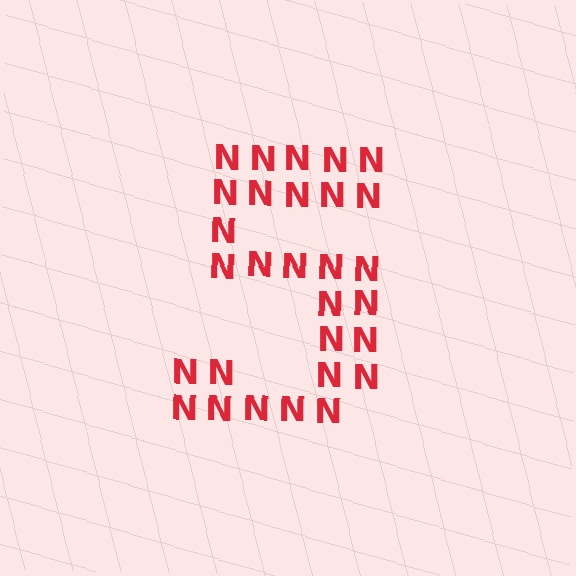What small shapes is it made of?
It is made of small letter N's.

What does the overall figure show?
The overall figure shows the digit 5.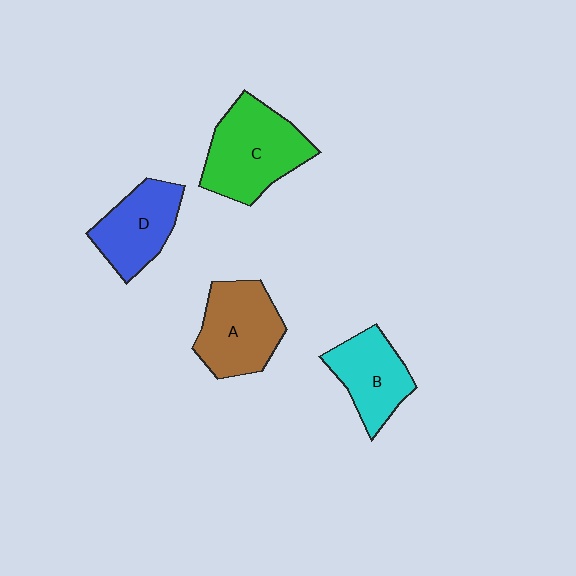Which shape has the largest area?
Shape C (green).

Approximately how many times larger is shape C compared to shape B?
Approximately 1.4 times.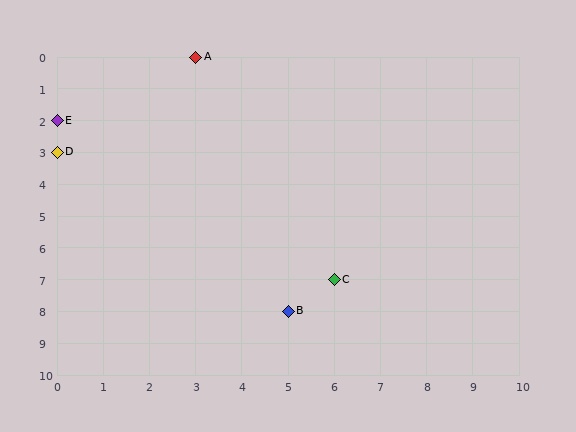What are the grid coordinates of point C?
Point C is at grid coordinates (6, 7).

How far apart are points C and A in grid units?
Points C and A are 3 columns and 7 rows apart (about 7.6 grid units diagonally).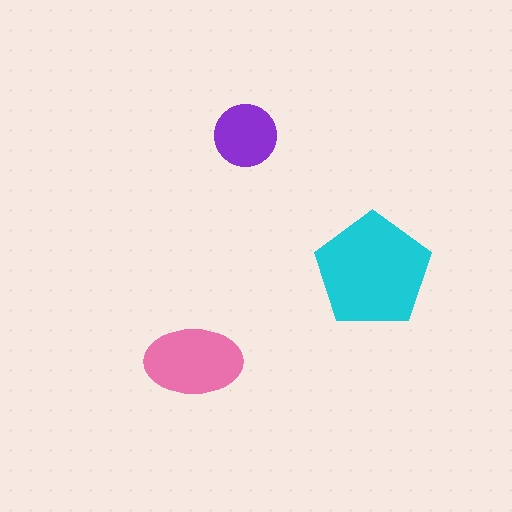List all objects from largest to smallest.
The cyan pentagon, the pink ellipse, the purple circle.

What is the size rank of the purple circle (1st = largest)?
3rd.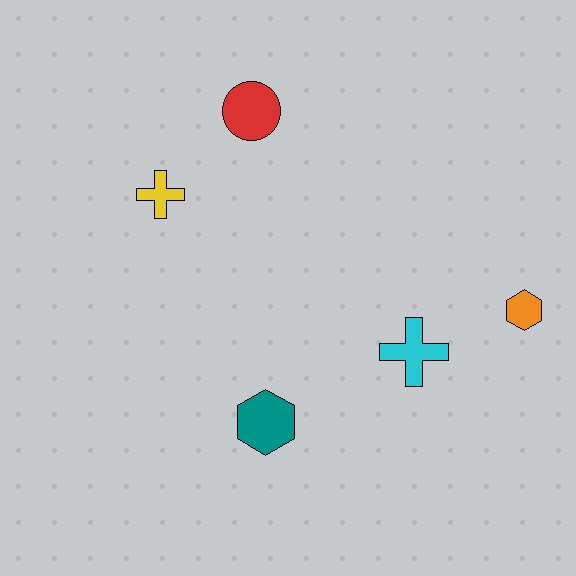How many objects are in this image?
There are 5 objects.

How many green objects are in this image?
There are no green objects.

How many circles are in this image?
There is 1 circle.